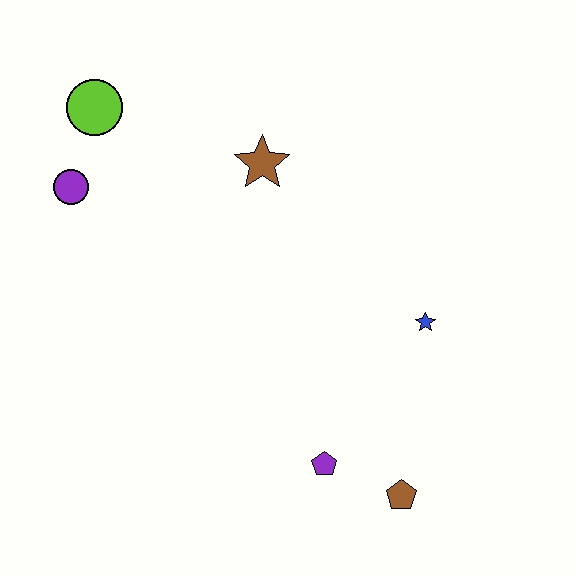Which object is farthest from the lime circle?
The brown pentagon is farthest from the lime circle.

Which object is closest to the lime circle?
The purple circle is closest to the lime circle.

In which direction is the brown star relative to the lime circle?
The brown star is to the right of the lime circle.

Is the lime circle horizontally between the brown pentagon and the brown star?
No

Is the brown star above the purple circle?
Yes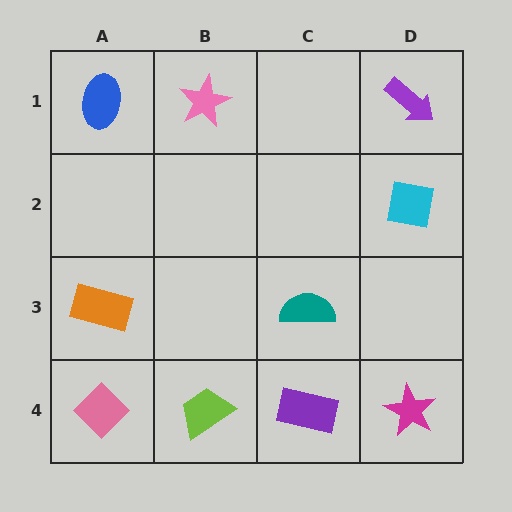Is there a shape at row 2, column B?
No, that cell is empty.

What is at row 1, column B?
A pink star.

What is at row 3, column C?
A teal semicircle.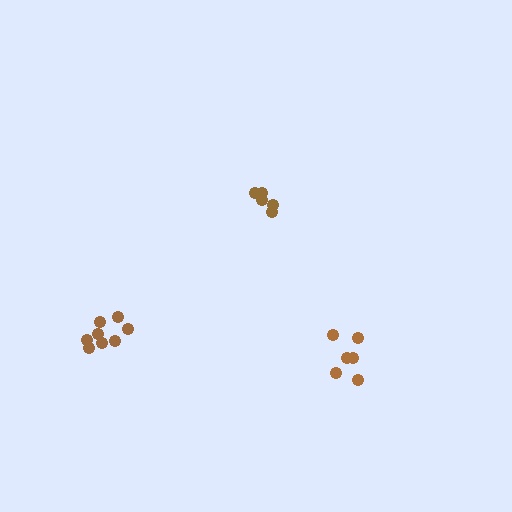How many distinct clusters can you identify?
There are 3 distinct clusters.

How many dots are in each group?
Group 1: 6 dots, Group 2: 8 dots, Group 3: 5 dots (19 total).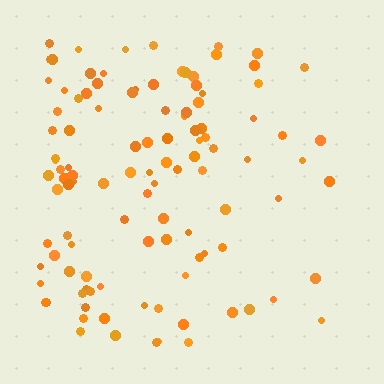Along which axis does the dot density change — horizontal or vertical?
Horizontal.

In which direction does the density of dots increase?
From right to left, with the left side densest.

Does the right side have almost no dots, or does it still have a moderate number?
Still a moderate number, just noticeably fewer than the left.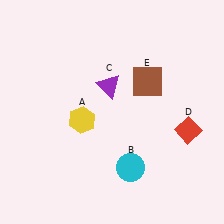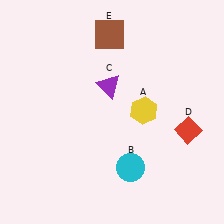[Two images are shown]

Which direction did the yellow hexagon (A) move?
The yellow hexagon (A) moved right.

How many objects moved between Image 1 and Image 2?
2 objects moved between the two images.